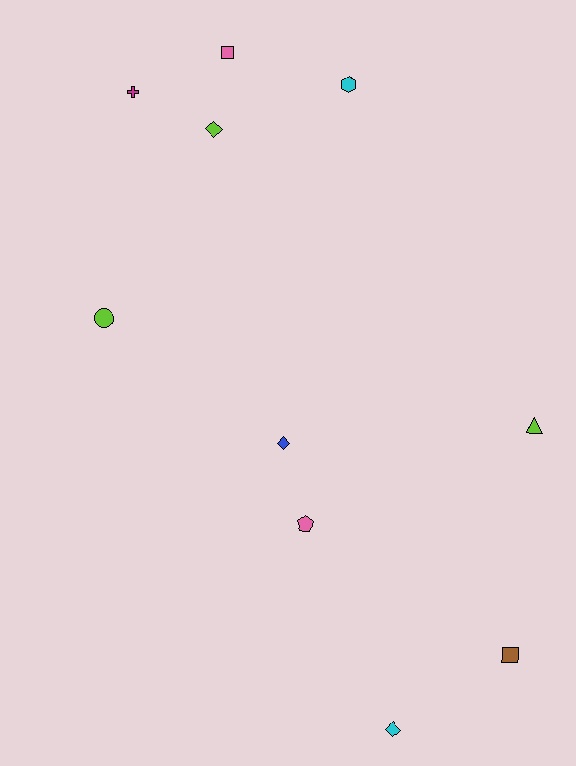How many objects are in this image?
There are 10 objects.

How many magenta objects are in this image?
There is 1 magenta object.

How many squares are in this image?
There are 2 squares.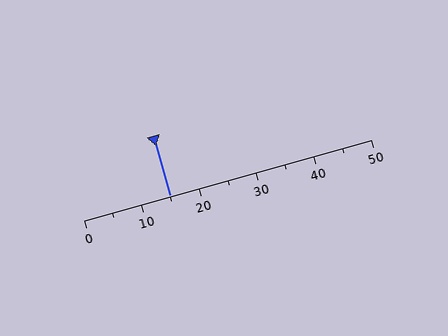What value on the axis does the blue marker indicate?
The marker indicates approximately 15.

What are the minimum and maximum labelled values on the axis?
The axis runs from 0 to 50.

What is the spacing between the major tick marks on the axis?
The major ticks are spaced 10 apart.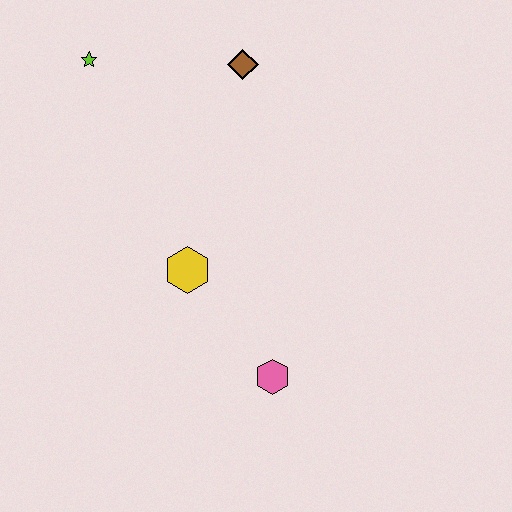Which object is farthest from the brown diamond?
The pink hexagon is farthest from the brown diamond.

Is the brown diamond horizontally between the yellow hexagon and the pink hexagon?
Yes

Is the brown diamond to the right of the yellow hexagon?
Yes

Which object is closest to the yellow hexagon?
The pink hexagon is closest to the yellow hexagon.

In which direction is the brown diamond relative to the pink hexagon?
The brown diamond is above the pink hexagon.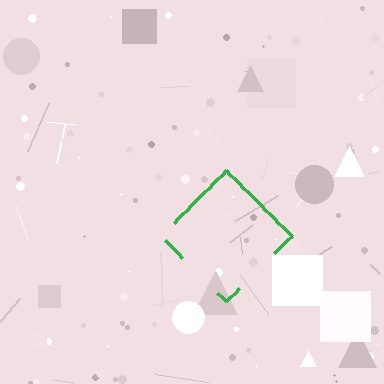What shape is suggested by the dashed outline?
The dashed outline suggests a diamond.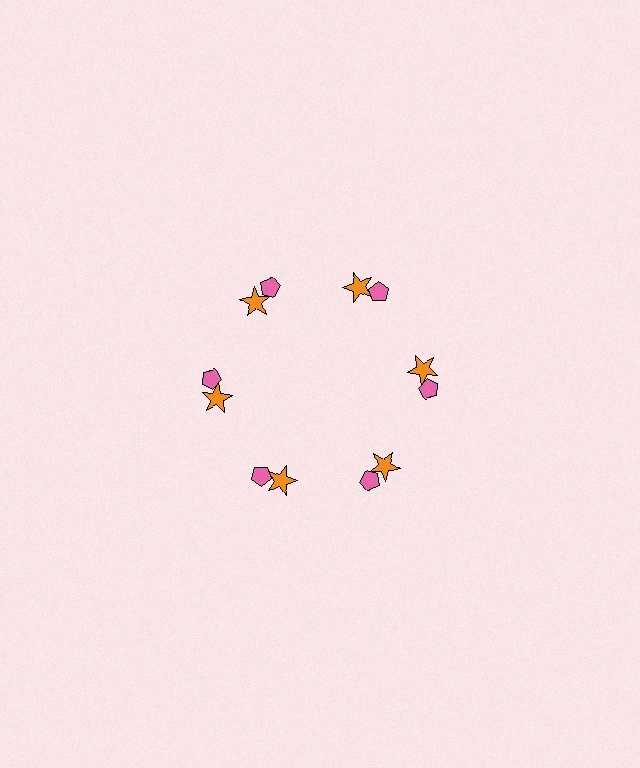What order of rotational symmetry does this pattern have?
This pattern has 6-fold rotational symmetry.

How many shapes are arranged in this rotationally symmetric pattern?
There are 12 shapes, arranged in 6 groups of 2.